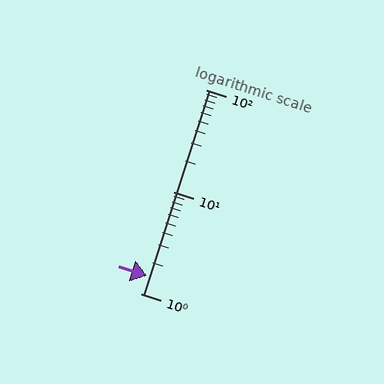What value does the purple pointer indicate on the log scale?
The pointer indicates approximately 1.5.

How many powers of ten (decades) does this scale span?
The scale spans 2 decades, from 1 to 100.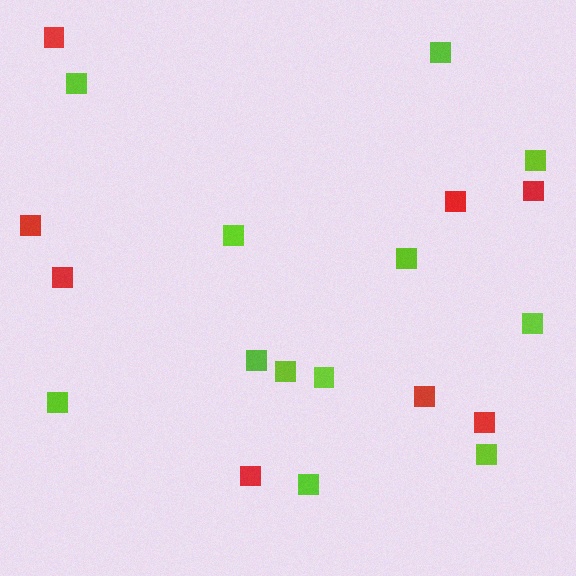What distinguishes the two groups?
There are 2 groups: one group of red squares (8) and one group of lime squares (12).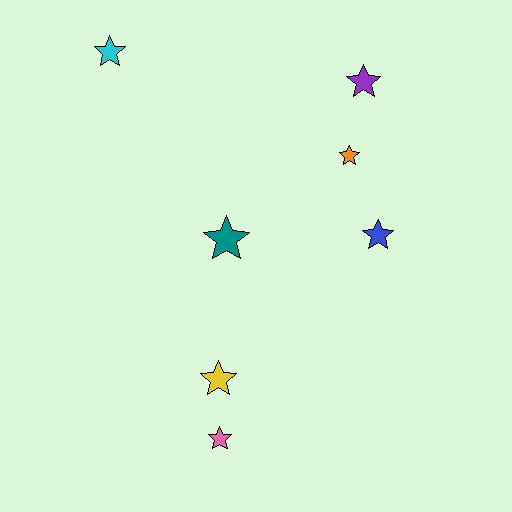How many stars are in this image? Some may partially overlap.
There are 7 stars.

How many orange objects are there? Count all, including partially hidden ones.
There is 1 orange object.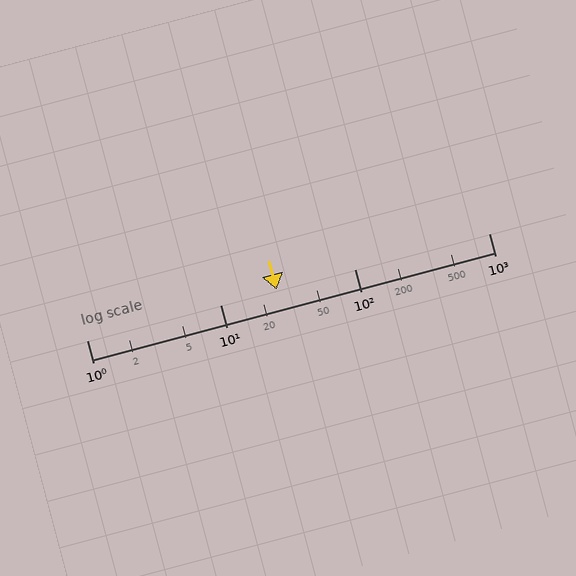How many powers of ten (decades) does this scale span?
The scale spans 3 decades, from 1 to 1000.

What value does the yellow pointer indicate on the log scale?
The pointer indicates approximately 26.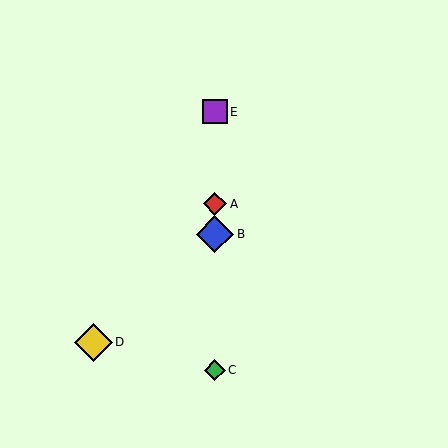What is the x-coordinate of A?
Object A is at x≈215.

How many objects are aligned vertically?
4 objects (A, B, C, E) are aligned vertically.